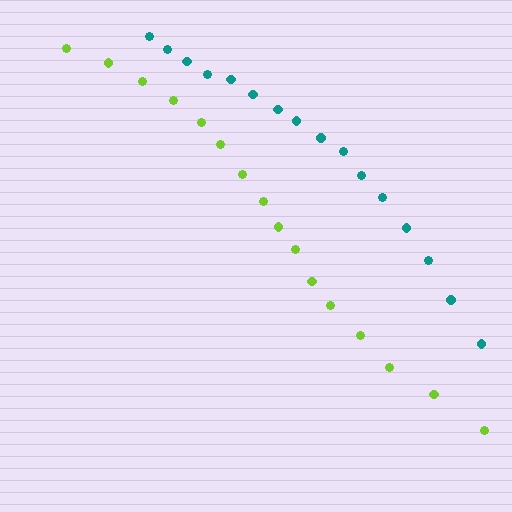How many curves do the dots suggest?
There are 2 distinct paths.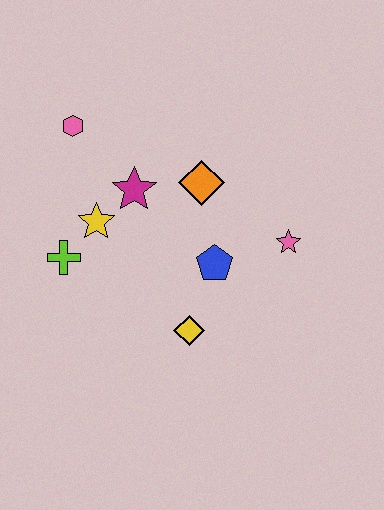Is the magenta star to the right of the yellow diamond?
No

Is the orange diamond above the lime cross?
Yes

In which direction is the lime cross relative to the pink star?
The lime cross is to the left of the pink star.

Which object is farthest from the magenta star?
The pink star is farthest from the magenta star.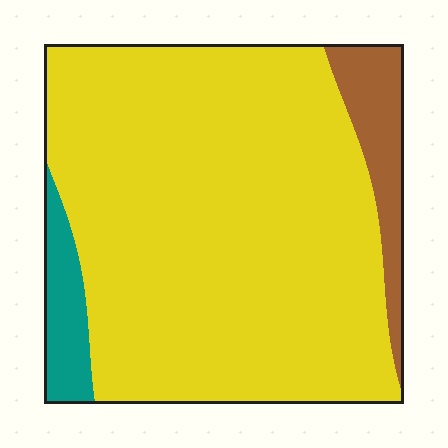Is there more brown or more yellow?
Yellow.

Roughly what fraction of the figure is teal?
Teal covers roughly 5% of the figure.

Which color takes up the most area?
Yellow, at roughly 85%.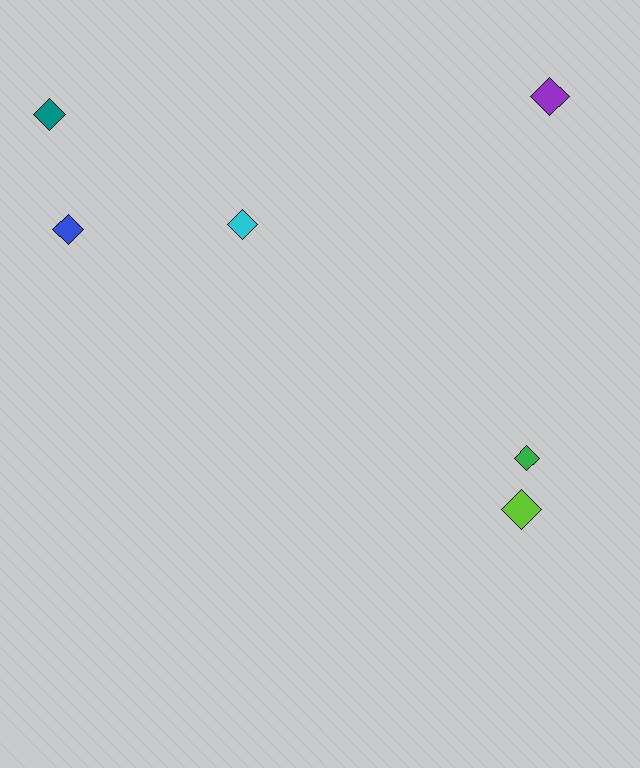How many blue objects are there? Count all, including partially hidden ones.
There is 1 blue object.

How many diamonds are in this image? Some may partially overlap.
There are 6 diamonds.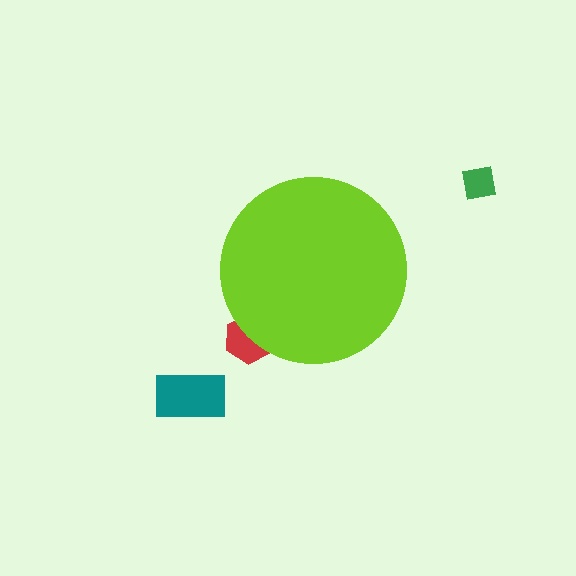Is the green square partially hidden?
No, the green square is fully visible.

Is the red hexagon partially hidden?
Yes, the red hexagon is partially hidden behind the lime circle.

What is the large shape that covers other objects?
A lime circle.